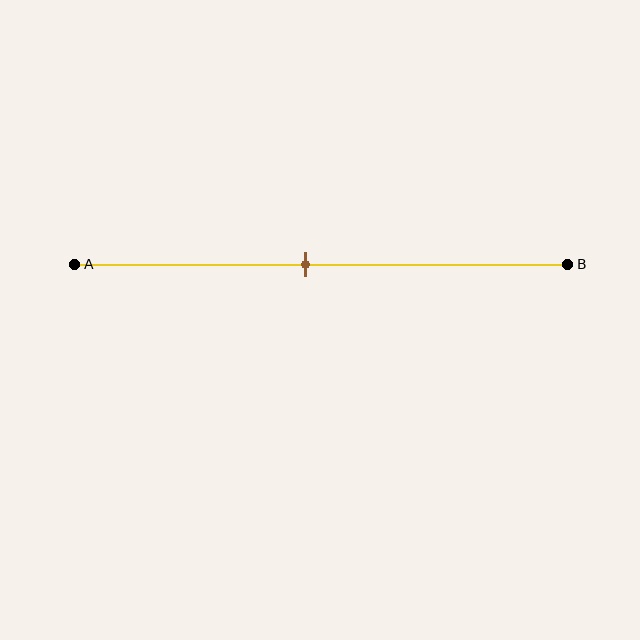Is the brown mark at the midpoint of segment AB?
No, the mark is at about 45% from A, not at the 50% midpoint.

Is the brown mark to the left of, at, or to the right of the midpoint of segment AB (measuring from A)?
The brown mark is to the left of the midpoint of segment AB.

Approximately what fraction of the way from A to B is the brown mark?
The brown mark is approximately 45% of the way from A to B.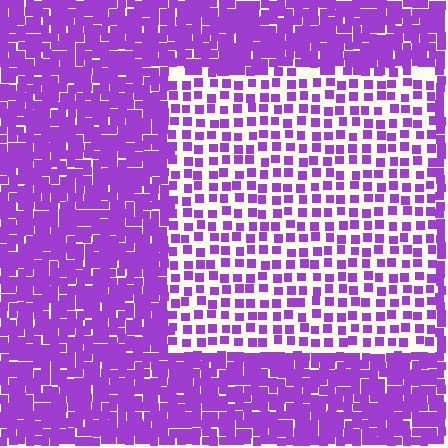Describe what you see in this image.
The image contains small purple elements arranged at two different densities. A rectangle-shaped region is visible where the elements are less densely packed than the surrounding area.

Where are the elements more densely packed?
The elements are more densely packed outside the rectangle boundary.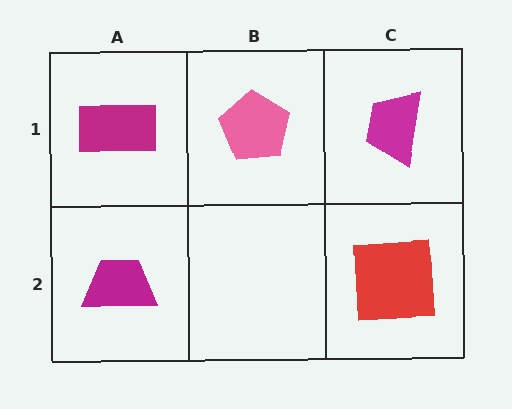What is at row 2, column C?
A red square.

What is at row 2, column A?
A magenta trapezoid.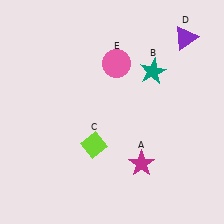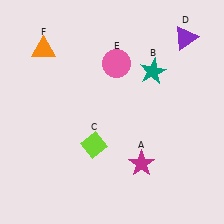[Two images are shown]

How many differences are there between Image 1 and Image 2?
There is 1 difference between the two images.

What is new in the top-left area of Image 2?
An orange triangle (F) was added in the top-left area of Image 2.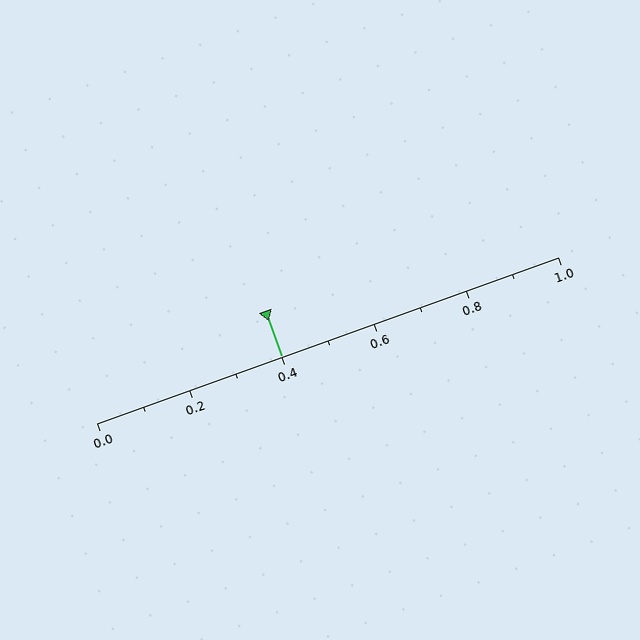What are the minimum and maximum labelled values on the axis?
The axis runs from 0.0 to 1.0.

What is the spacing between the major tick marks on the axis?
The major ticks are spaced 0.2 apart.